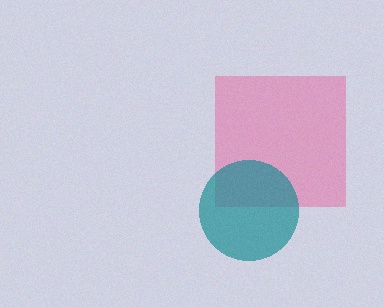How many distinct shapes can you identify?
There are 2 distinct shapes: a pink square, a teal circle.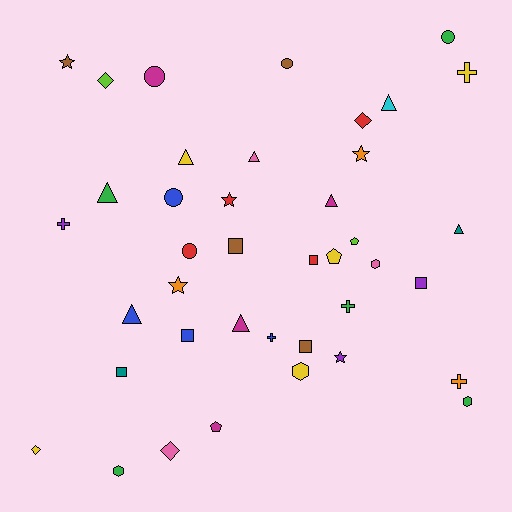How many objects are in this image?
There are 40 objects.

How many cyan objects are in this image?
There is 1 cyan object.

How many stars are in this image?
There are 5 stars.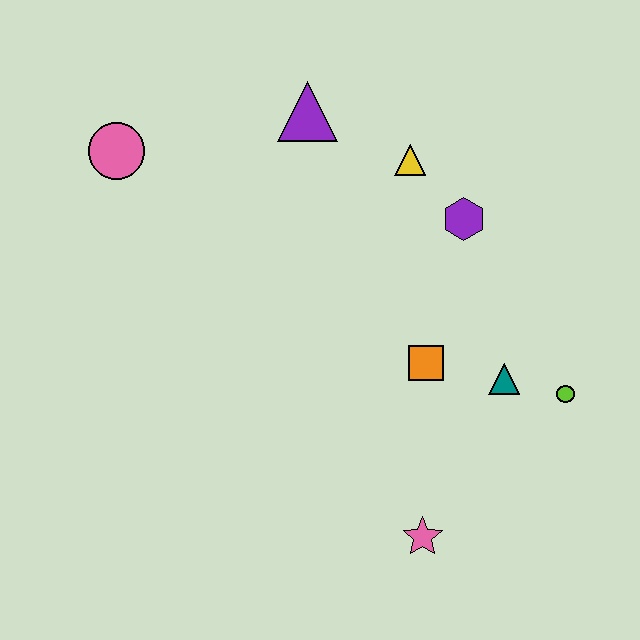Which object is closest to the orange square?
The teal triangle is closest to the orange square.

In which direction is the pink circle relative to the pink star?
The pink circle is above the pink star.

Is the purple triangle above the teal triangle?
Yes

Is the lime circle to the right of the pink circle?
Yes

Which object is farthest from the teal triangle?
The pink circle is farthest from the teal triangle.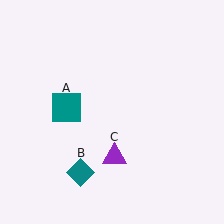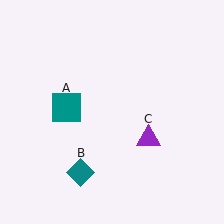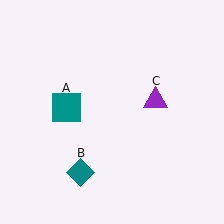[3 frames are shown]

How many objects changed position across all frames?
1 object changed position: purple triangle (object C).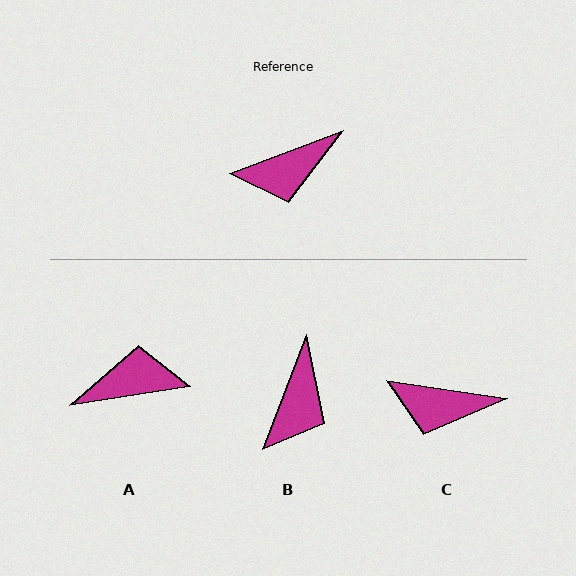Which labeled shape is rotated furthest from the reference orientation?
A, about 169 degrees away.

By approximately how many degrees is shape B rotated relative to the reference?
Approximately 49 degrees counter-clockwise.